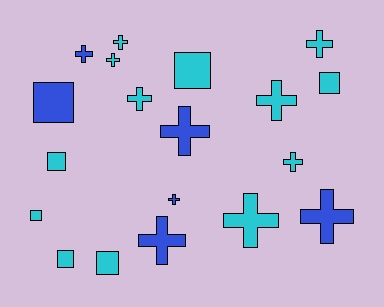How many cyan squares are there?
There are 6 cyan squares.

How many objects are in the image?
There are 19 objects.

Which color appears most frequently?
Cyan, with 13 objects.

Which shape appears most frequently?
Cross, with 12 objects.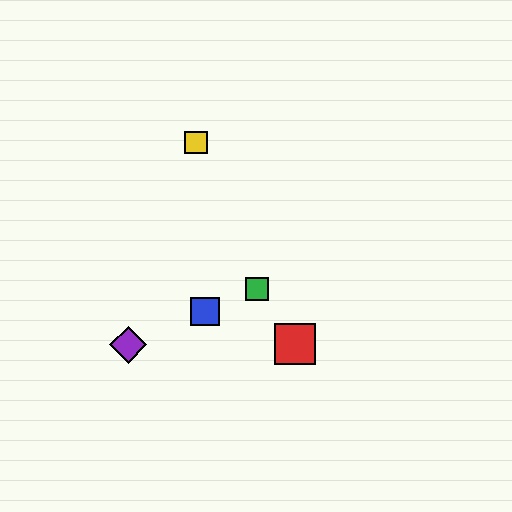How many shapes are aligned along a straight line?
3 shapes (the blue square, the green square, the purple diamond) are aligned along a straight line.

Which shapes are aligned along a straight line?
The blue square, the green square, the purple diamond are aligned along a straight line.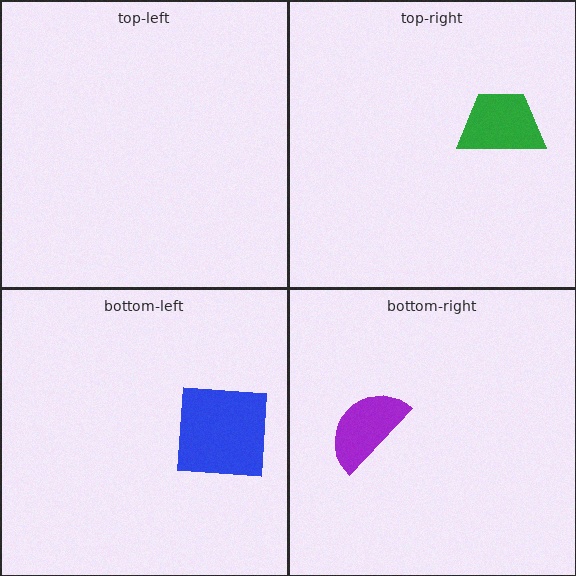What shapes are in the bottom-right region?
The purple semicircle.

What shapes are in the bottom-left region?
The blue square.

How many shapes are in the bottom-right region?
1.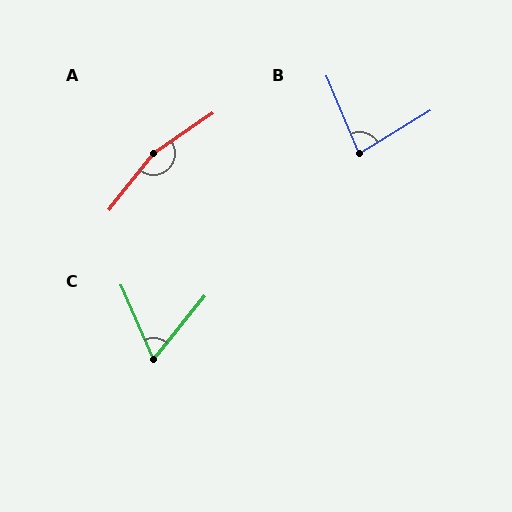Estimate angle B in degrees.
Approximately 82 degrees.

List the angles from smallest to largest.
C (63°), B (82°), A (163°).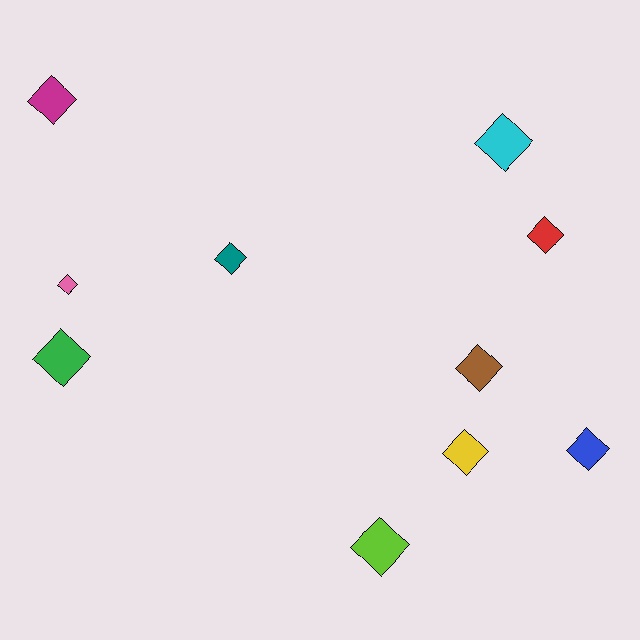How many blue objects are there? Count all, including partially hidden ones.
There is 1 blue object.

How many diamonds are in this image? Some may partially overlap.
There are 10 diamonds.